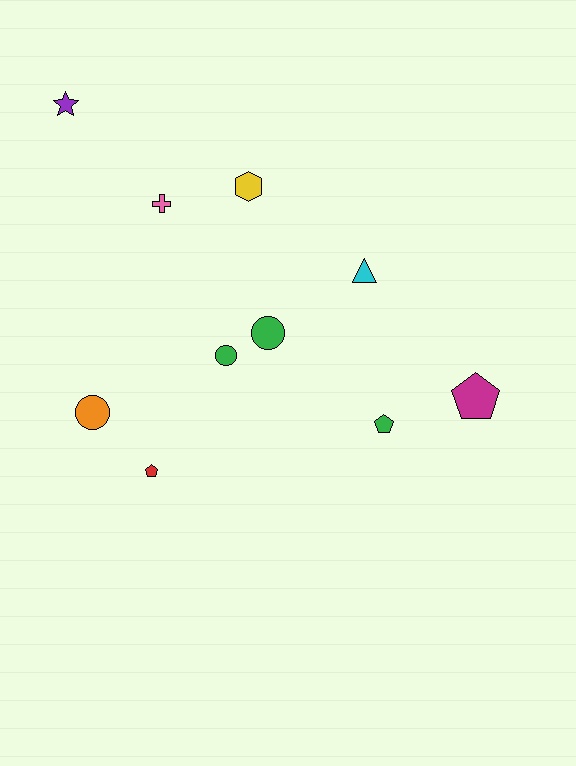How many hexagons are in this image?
There is 1 hexagon.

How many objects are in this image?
There are 10 objects.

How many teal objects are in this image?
There are no teal objects.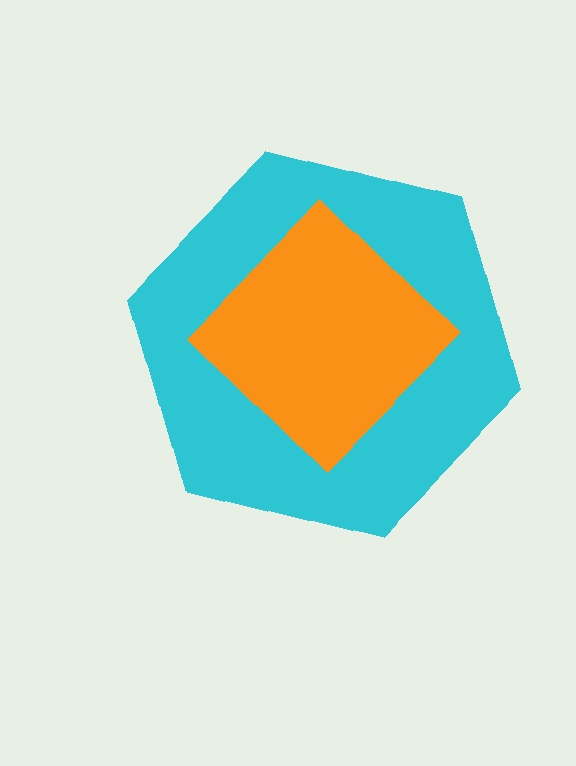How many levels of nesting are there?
2.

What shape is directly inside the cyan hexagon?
The orange diamond.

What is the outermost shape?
The cyan hexagon.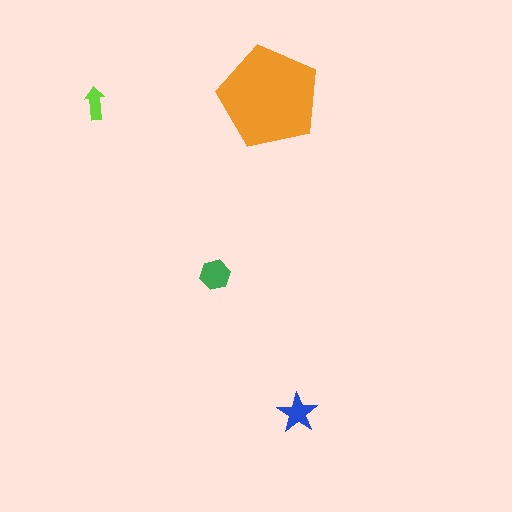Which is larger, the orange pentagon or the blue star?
The orange pentagon.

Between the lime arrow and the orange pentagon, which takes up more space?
The orange pentagon.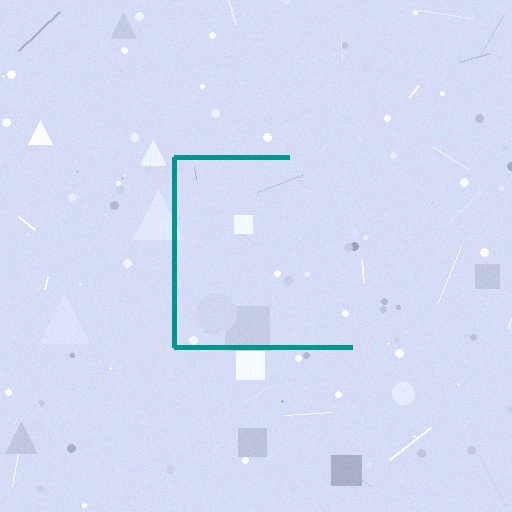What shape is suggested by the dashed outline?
The dashed outline suggests a square.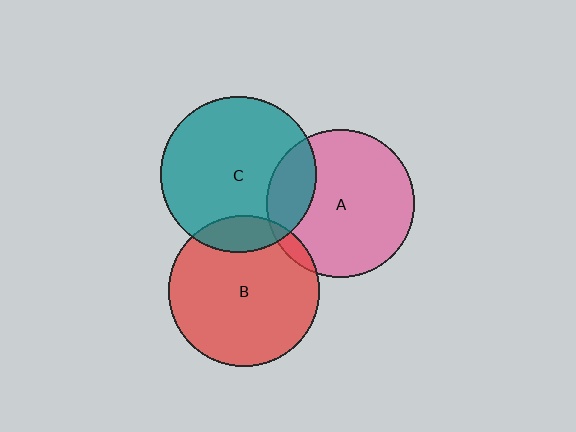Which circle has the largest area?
Circle C (teal).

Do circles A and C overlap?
Yes.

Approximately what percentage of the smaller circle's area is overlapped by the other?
Approximately 20%.